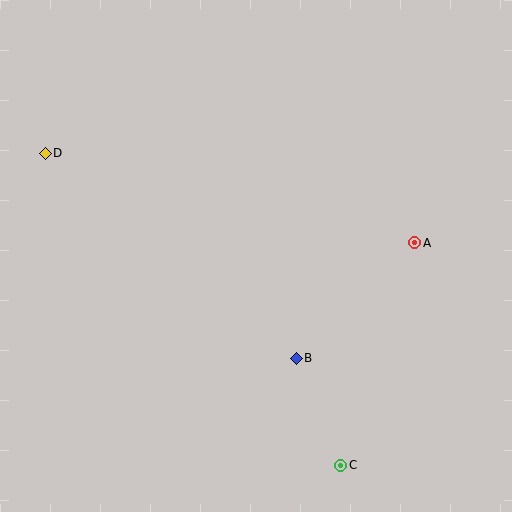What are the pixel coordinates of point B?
Point B is at (296, 358).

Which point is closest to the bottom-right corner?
Point C is closest to the bottom-right corner.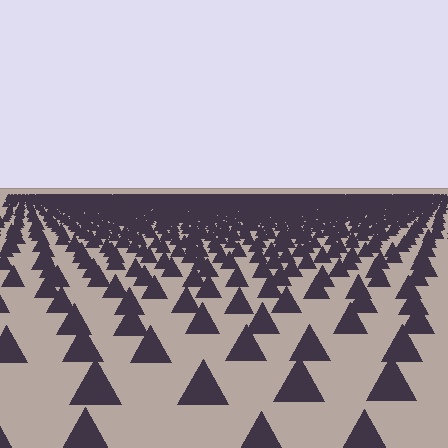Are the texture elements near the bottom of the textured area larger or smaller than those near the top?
Larger. Near the bottom, elements are closer to the viewer and appear at a bigger on-screen size.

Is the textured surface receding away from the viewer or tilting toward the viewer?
The surface is receding away from the viewer. Texture elements get smaller and denser toward the top.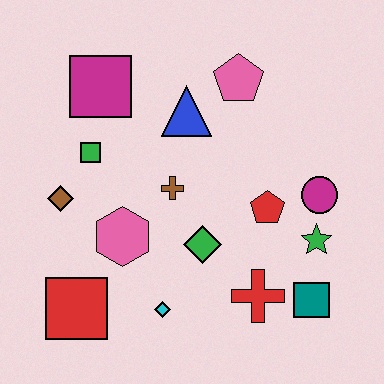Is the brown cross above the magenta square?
No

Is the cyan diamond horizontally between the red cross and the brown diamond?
Yes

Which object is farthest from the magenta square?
The teal square is farthest from the magenta square.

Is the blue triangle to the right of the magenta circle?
No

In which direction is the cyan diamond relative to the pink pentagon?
The cyan diamond is below the pink pentagon.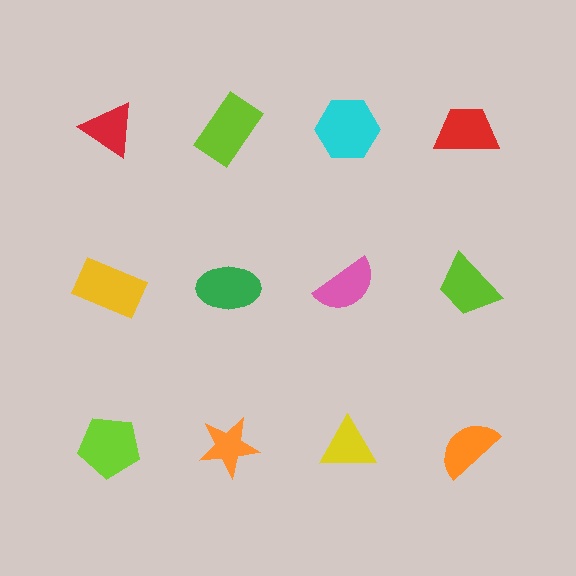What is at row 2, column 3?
A pink semicircle.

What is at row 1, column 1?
A red triangle.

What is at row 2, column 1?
A yellow rectangle.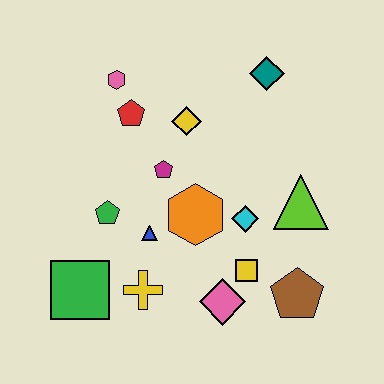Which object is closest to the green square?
The yellow cross is closest to the green square.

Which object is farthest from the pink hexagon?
The brown pentagon is farthest from the pink hexagon.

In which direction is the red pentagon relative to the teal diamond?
The red pentagon is to the left of the teal diamond.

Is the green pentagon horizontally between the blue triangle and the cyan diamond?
No